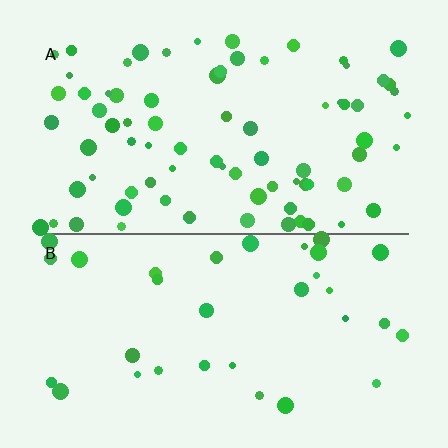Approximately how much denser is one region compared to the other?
Approximately 2.4× — region A over region B.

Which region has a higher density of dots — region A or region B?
A (the top).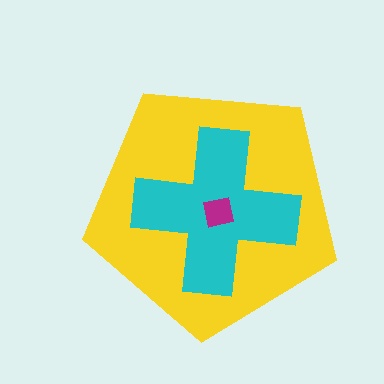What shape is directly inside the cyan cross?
The magenta square.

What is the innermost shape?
The magenta square.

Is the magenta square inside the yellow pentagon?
Yes.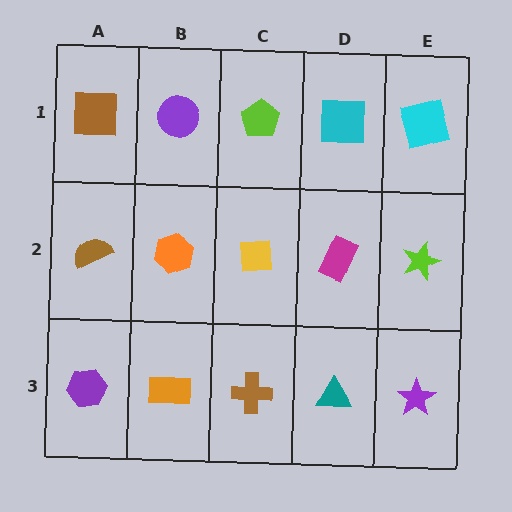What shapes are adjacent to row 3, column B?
An orange hexagon (row 2, column B), a purple hexagon (row 3, column A), a brown cross (row 3, column C).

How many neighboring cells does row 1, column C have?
3.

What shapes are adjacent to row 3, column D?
A magenta rectangle (row 2, column D), a brown cross (row 3, column C), a purple star (row 3, column E).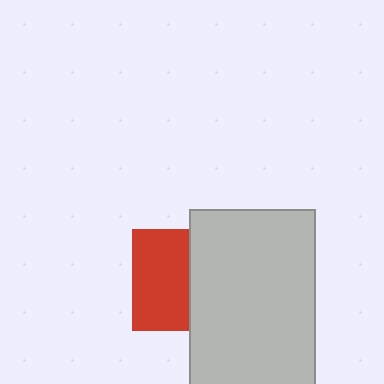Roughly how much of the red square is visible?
About half of it is visible (roughly 57%).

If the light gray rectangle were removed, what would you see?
You would see the complete red square.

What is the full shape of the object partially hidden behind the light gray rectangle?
The partially hidden object is a red square.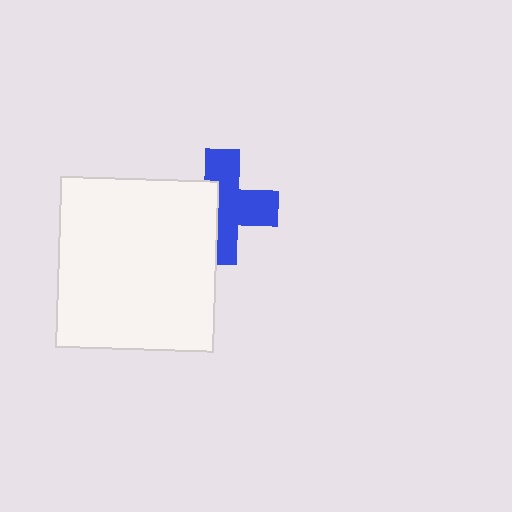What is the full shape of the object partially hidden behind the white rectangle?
The partially hidden object is a blue cross.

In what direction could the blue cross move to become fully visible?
The blue cross could move right. That would shift it out from behind the white rectangle entirely.